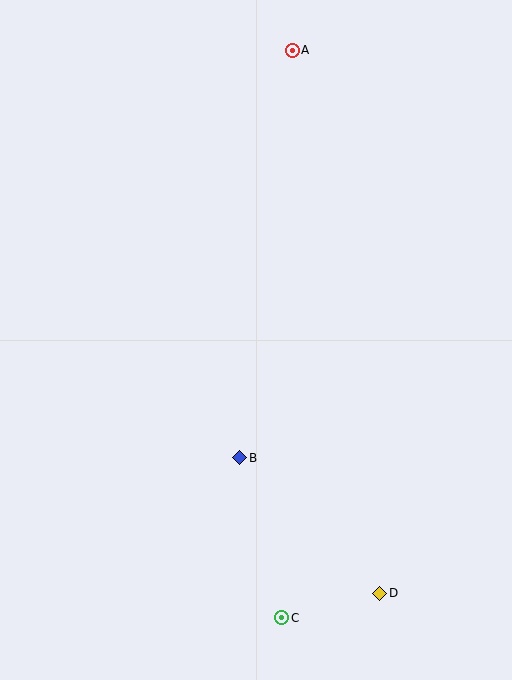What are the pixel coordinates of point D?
Point D is at (380, 593).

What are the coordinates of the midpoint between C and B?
The midpoint between C and B is at (261, 538).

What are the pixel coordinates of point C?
Point C is at (282, 618).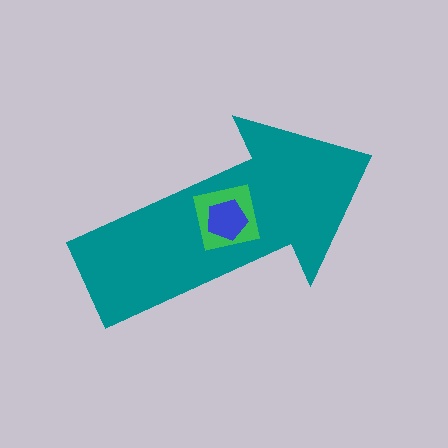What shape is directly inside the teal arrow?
The green square.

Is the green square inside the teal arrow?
Yes.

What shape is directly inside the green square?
The blue pentagon.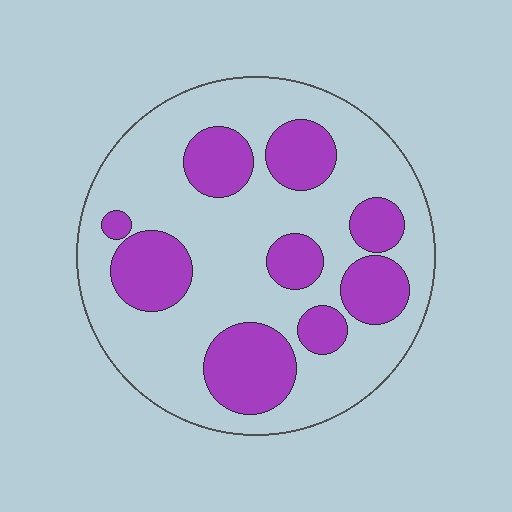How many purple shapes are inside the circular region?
9.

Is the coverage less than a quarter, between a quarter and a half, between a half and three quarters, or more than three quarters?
Between a quarter and a half.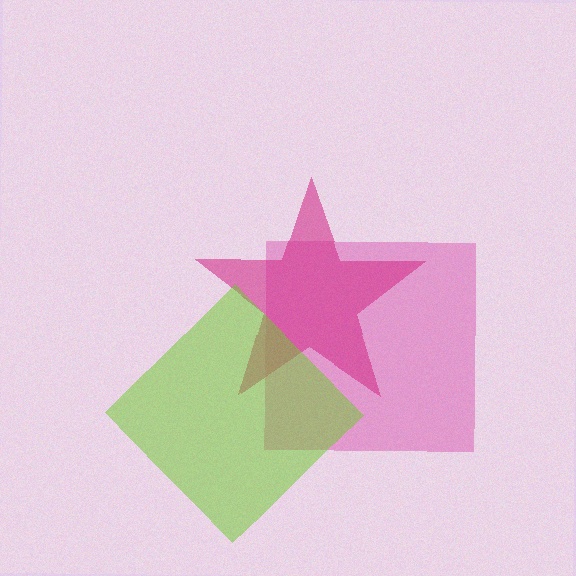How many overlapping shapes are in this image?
There are 3 overlapping shapes in the image.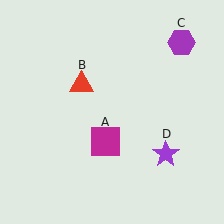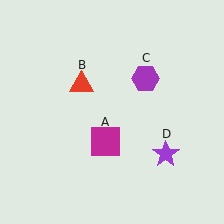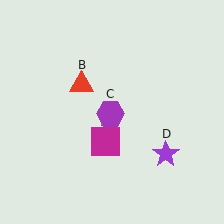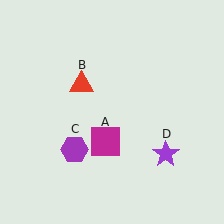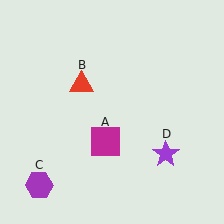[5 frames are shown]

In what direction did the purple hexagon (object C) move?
The purple hexagon (object C) moved down and to the left.